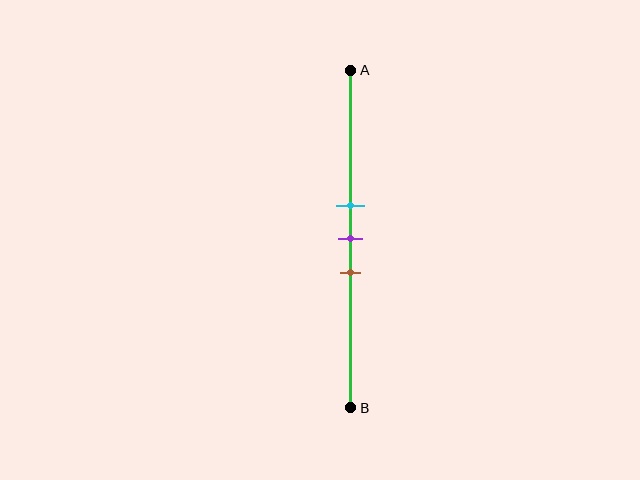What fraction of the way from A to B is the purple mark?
The purple mark is approximately 50% (0.5) of the way from A to B.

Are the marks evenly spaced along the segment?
Yes, the marks are approximately evenly spaced.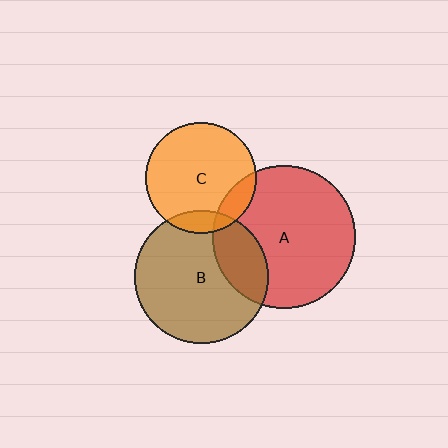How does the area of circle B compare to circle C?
Approximately 1.5 times.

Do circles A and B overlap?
Yes.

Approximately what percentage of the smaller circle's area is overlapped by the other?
Approximately 25%.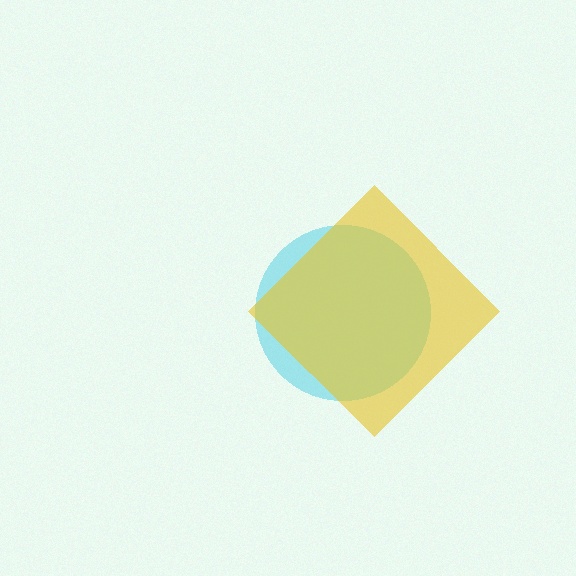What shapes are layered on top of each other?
The layered shapes are: a cyan circle, a yellow diamond.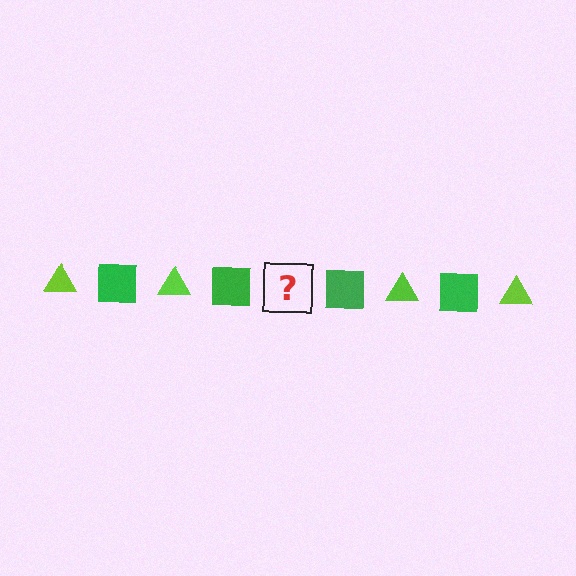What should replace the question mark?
The question mark should be replaced with a lime triangle.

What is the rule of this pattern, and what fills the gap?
The rule is that the pattern alternates between lime triangle and green square. The gap should be filled with a lime triangle.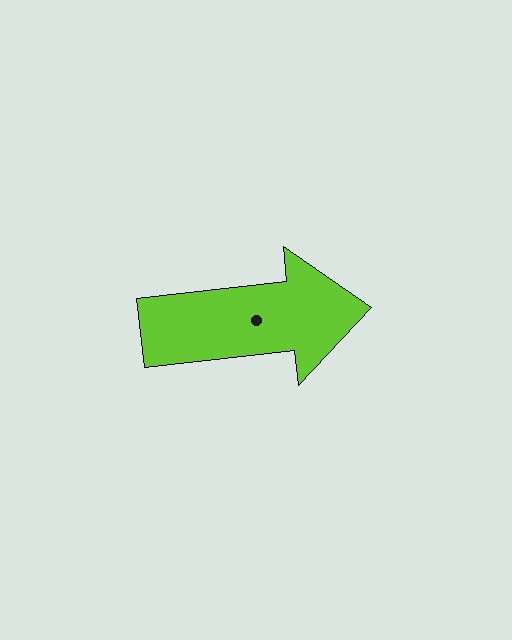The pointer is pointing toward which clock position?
Roughly 3 o'clock.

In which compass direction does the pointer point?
East.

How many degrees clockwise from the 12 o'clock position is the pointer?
Approximately 84 degrees.